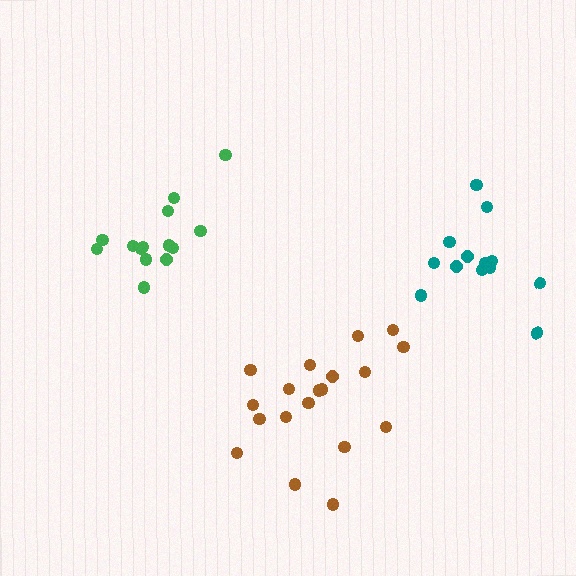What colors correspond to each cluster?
The clusters are colored: teal, green, brown.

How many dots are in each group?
Group 1: 13 dots, Group 2: 14 dots, Group 3: 19 dots (46 total).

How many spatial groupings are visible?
There are 3 spatial groupings.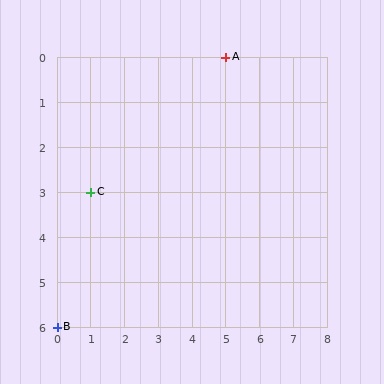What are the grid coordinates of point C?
Point C is at grid coordinates (1, 3).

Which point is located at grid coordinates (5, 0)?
Point A is at (5, 0).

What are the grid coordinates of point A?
Point A is at grid coordinates (5, 0).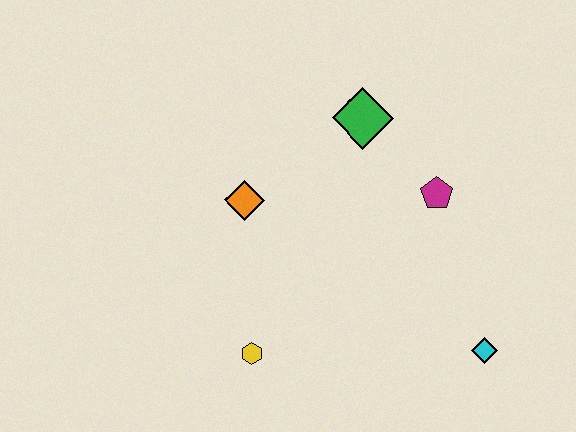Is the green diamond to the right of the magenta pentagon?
No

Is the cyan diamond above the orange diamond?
No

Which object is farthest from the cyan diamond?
The orange diamond is farthest from the cyan diamond.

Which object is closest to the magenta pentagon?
The green diamond is closest to the magenta pentagon.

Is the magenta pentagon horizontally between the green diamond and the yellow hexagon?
No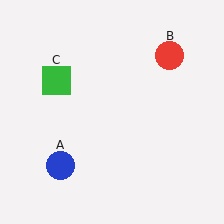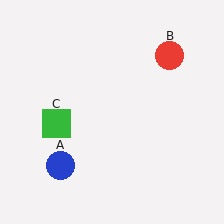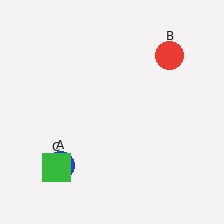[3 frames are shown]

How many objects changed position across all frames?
1 object changed position: green square (object C).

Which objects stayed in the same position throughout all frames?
Blue circle (object A) and red circle (object B) remained stationary.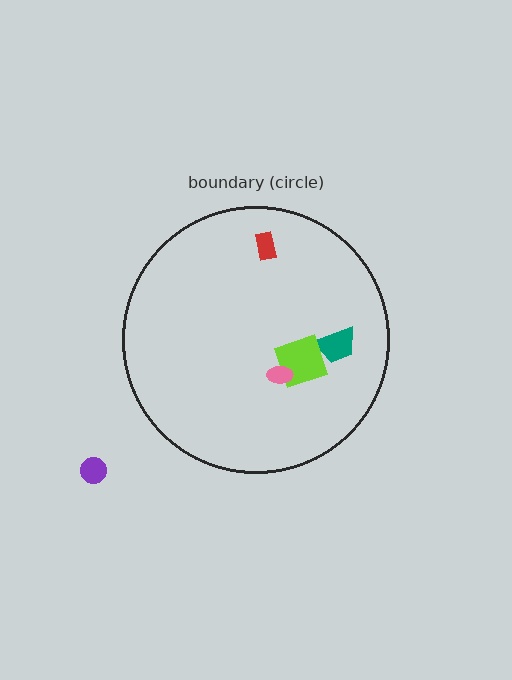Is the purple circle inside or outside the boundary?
Outside.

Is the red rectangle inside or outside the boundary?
Inside.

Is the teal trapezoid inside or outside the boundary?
Inside.